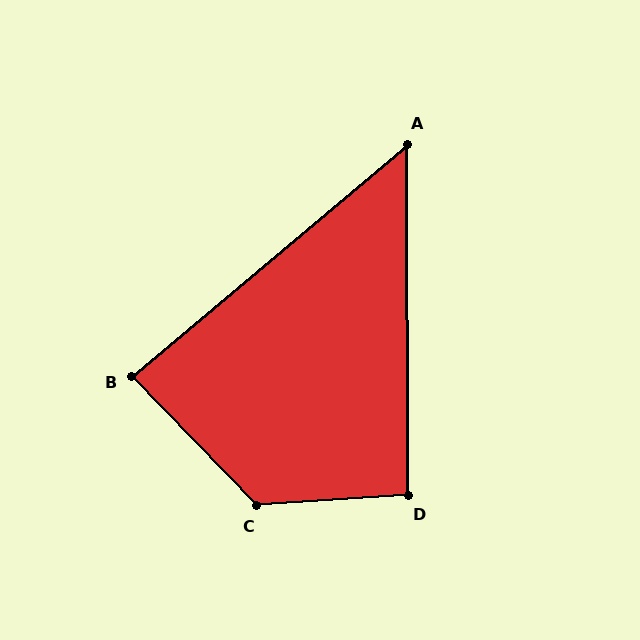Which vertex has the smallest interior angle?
A, at approximately 50 degrees.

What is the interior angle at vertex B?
Approximately 86 degrees (approximately right).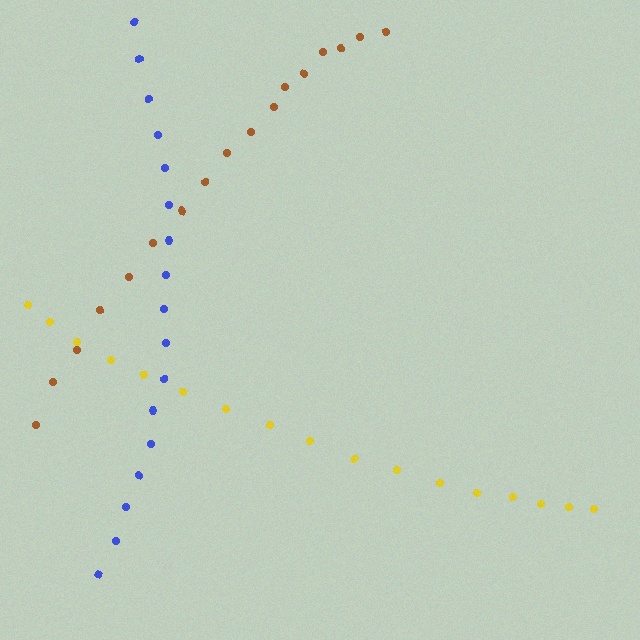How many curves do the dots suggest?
There are 3 distinct paths.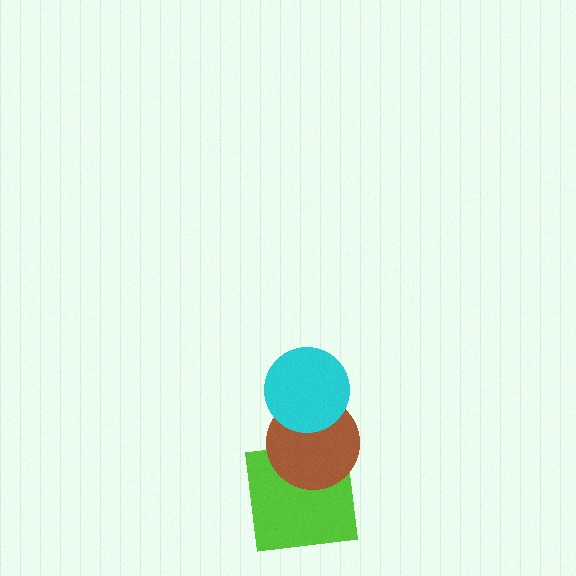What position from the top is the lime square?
The lime square is 3rd from the top.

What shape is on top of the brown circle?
The cyan circle is on top of the brown circle.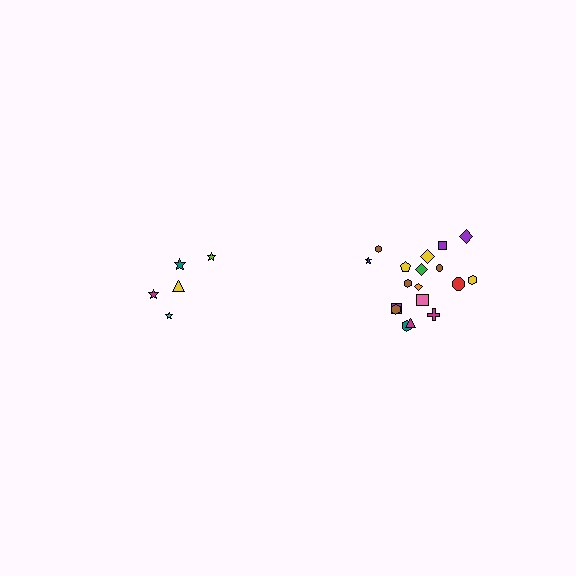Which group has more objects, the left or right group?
The right group.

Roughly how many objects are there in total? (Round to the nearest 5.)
Roughly 25 objects in total.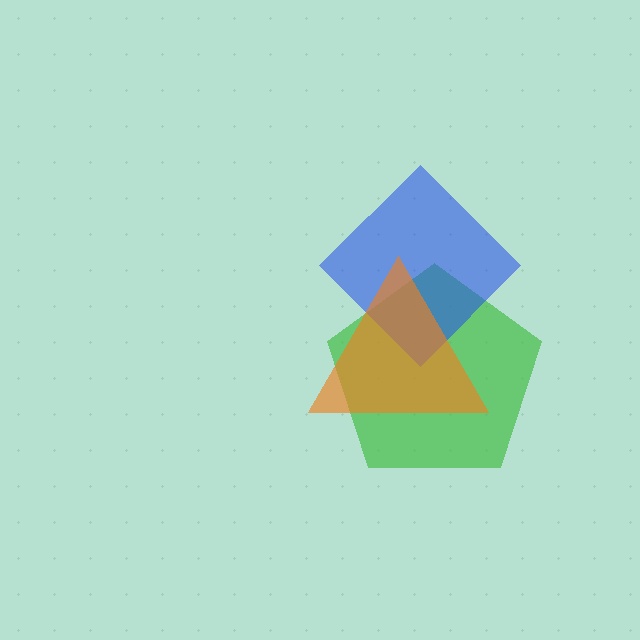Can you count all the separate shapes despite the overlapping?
Yes, there are 3 separate shapes.